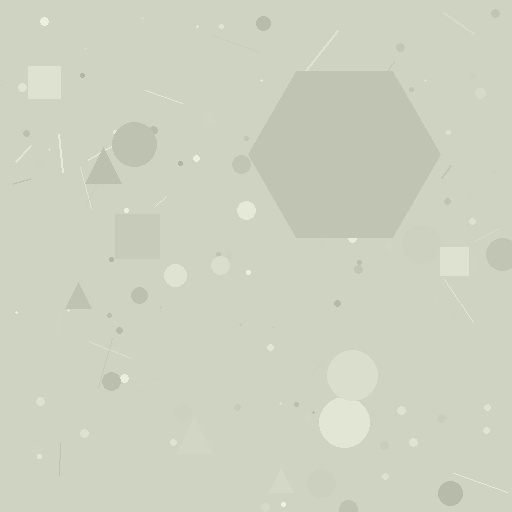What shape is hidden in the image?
A hexagon is hidden in the image.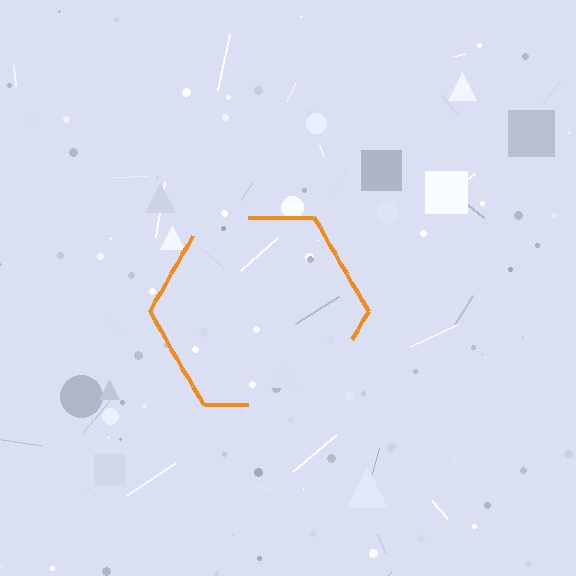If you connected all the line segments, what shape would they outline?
They would outline a hexagon.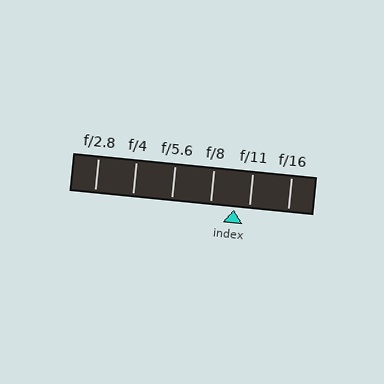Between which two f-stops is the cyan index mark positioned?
The index mark is between f/8 and f/11.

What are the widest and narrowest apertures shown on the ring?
The widest aperture shown is f/2.8 and the narrowest is f/16.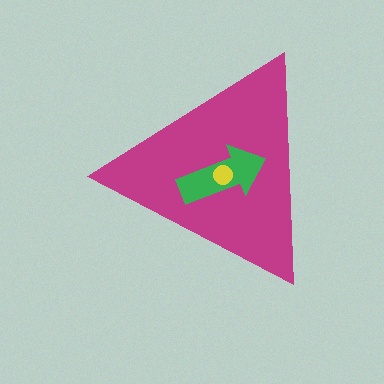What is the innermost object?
The yellow circle.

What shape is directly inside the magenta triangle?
The green arrow.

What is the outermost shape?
The magenta triangle.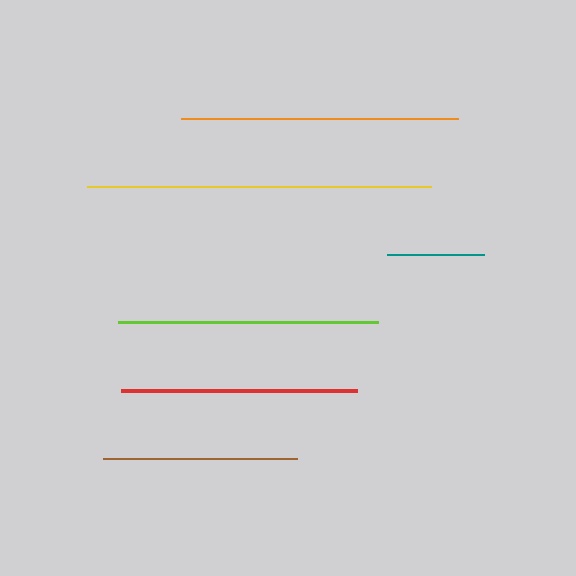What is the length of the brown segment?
The brown segment is approximately 195 pixels long.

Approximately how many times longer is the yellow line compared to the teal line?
The yellow line is approximately 3.6 times the length of the teal line.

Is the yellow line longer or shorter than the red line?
The yellow line is longer than the red line.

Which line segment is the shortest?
The teal line is the shortest at approximately 97 pixels.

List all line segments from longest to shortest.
From longest to shortest: yellow, orange, lime, red, brown, teal.